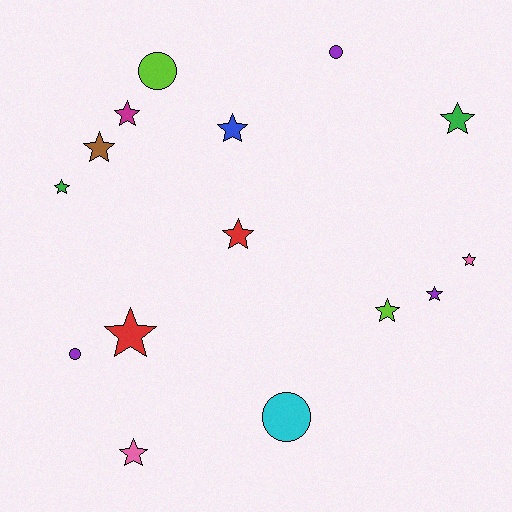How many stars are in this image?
There are 11 stars.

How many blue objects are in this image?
There is 1 blue object.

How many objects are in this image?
There are 15 objects.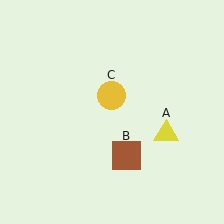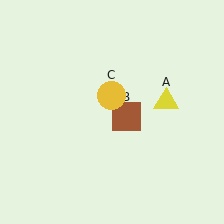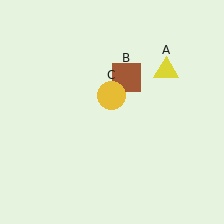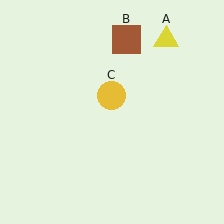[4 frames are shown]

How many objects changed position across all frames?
2 objects changed position: yellow triangle (object A), brown square (object B).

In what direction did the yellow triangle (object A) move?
The yellow triangle (object A) moved up.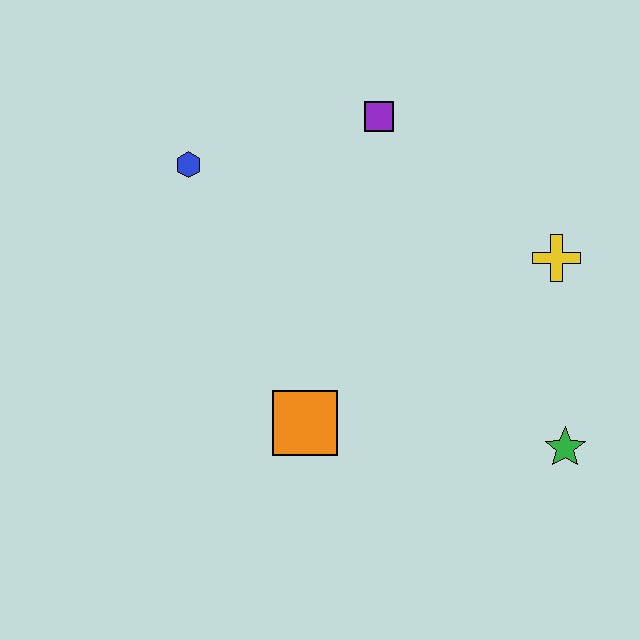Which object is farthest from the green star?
The blue hexagon is farthest from the green star.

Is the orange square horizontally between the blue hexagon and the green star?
Yes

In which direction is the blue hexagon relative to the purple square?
The blue hexagon is to the left of the purple square.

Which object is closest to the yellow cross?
The green star is closest to the yellow cross.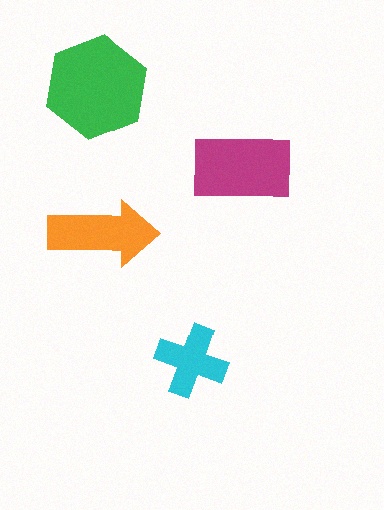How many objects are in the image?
There are 4 objects in the image.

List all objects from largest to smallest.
The green hexagon, the magenta rectangle, the orange arrow, the cyan cross.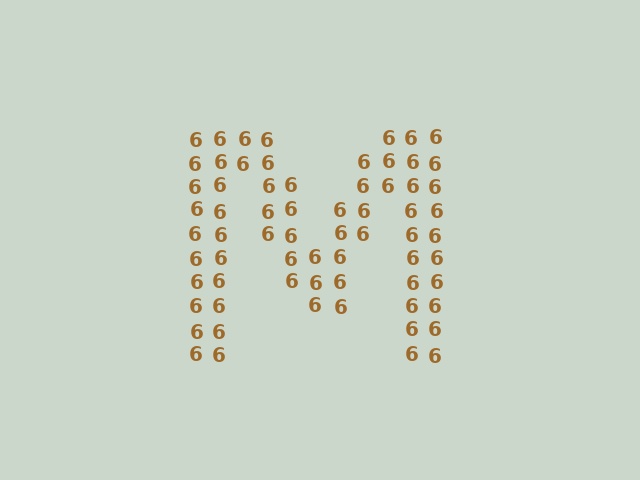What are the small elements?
The small elements are digit 6's.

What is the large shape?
The large shape is the letter M.